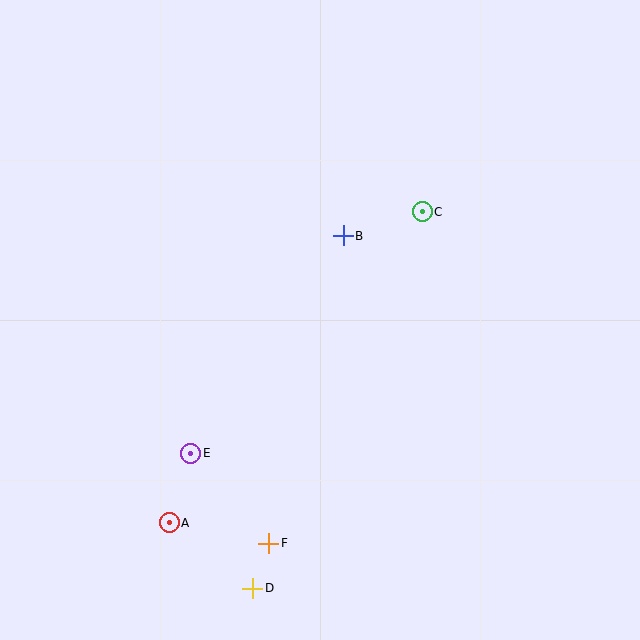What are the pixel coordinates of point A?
Point A is at (169, 523).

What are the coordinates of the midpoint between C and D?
The midpoint between C and D is at (337, 400).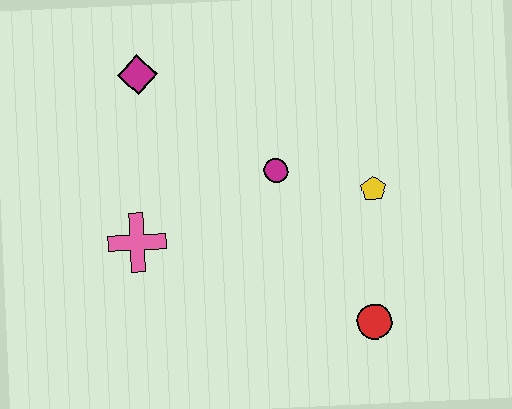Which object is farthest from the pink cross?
The red circle is farthest from the pink cross.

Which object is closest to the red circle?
The yellow pentagon is closest to the red circle.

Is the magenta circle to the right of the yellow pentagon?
No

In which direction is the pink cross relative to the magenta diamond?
The pink cross is below the magenta diamond.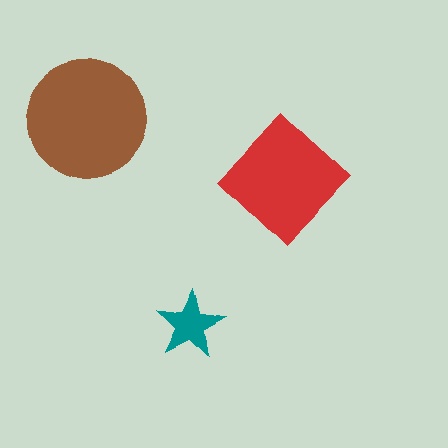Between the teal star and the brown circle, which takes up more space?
The brown circle.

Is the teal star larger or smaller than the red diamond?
Smaller.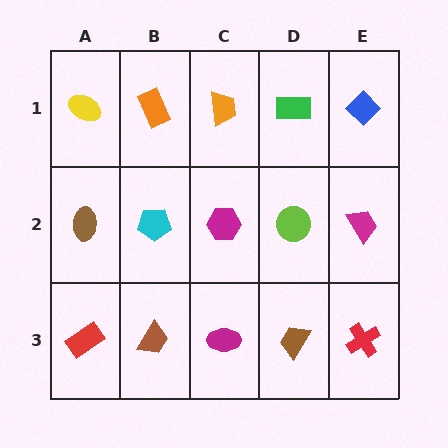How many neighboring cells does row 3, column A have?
2.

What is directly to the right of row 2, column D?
A magenta trapezoid.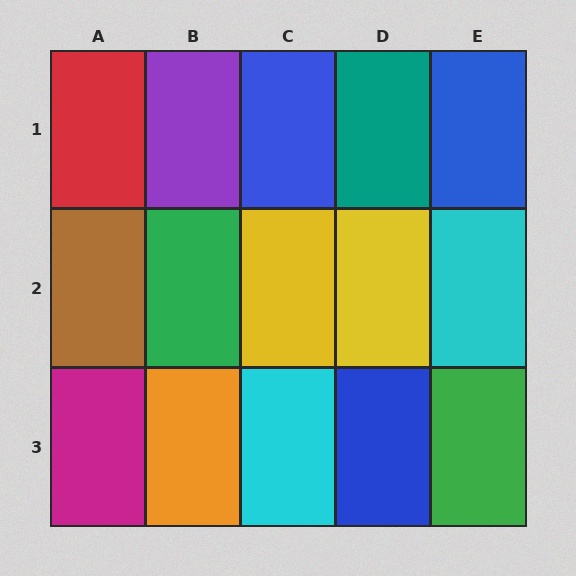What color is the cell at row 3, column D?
Blue.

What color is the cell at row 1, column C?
Blue.